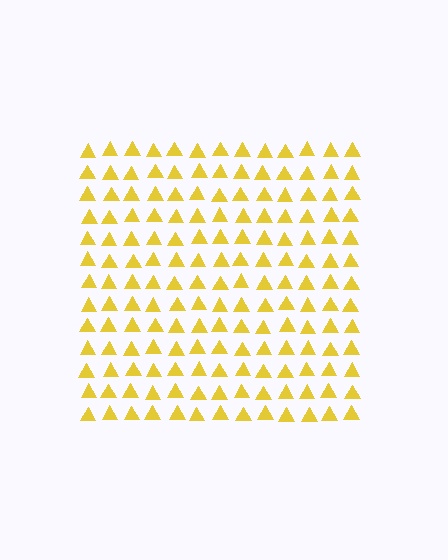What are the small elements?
The small elements are triangles.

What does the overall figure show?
The overall figure shows a square.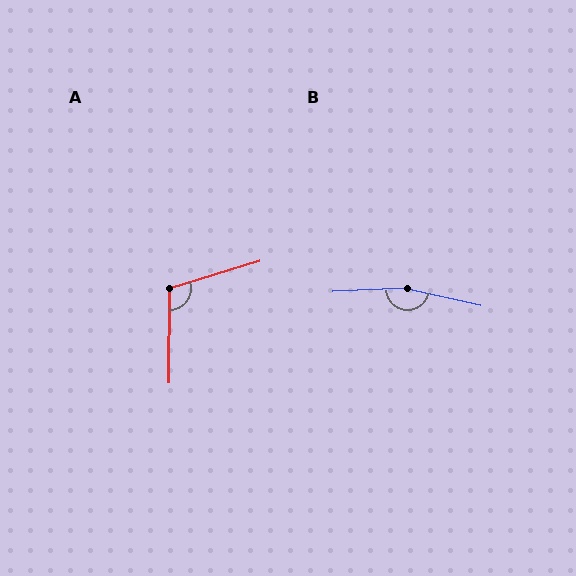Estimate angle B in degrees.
Approximately 164 degrees.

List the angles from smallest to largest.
A (107°), B (164°).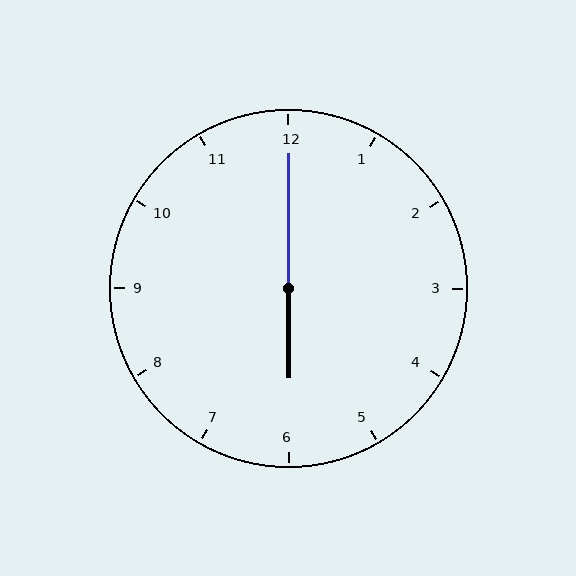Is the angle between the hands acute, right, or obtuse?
It is obtuse.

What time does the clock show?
6:00.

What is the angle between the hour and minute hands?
Approximately 180 degrees.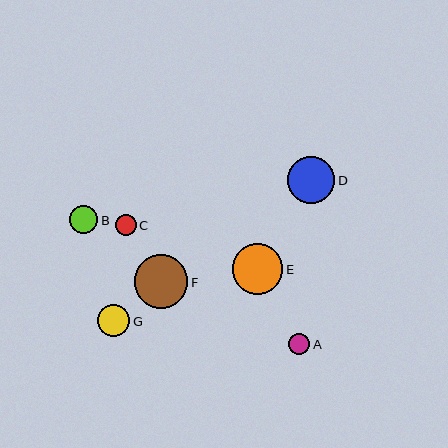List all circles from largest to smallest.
From largest to smallest: F, E, D, G, B, A, C.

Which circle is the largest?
Circle F is the largest with a size of approximately 54 pixels.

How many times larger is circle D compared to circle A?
Circle D is approximately 2.3 times the size of circle A.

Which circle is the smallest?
Circle C is the smallest with a size of approximately 21 pixels.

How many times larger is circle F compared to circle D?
Circle F is approximately 1.1 times the size of circle D.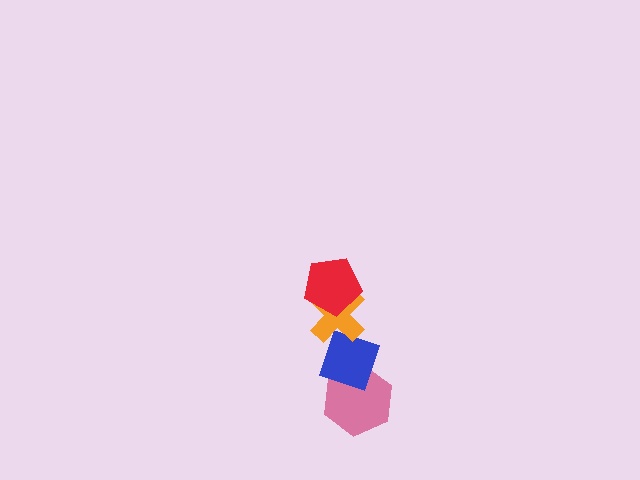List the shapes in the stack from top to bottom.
From top to bottom: the red pentagon, the orange cross, the blue diamond, the pink hexagon.